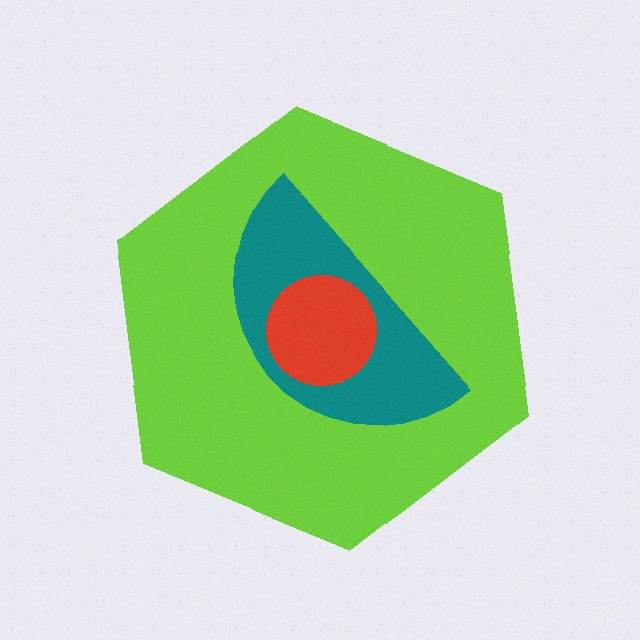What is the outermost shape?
The lime hexagon.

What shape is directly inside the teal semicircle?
The red circle.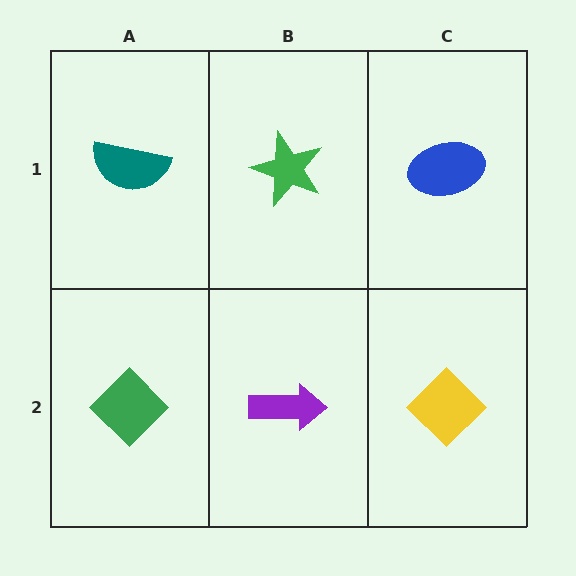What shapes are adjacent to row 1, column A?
A green diamond (row 2, column A), a green star (row 1, column B).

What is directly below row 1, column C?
A yellow diamond.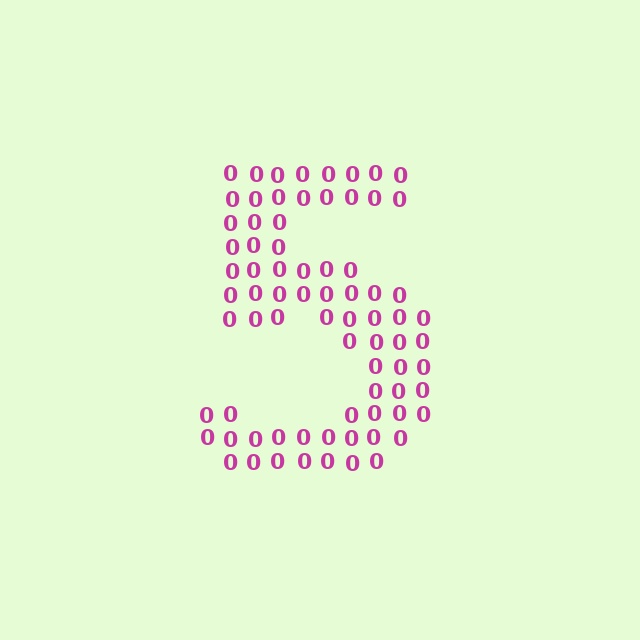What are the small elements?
The small elements are digit 0's.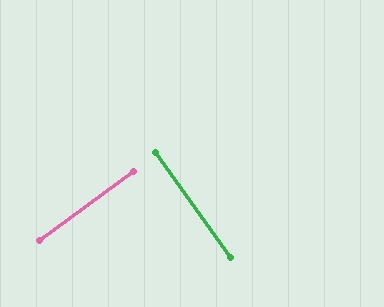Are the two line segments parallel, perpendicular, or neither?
Perpendicular — they meet at approximately 89°.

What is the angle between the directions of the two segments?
Approximately 89 degrees.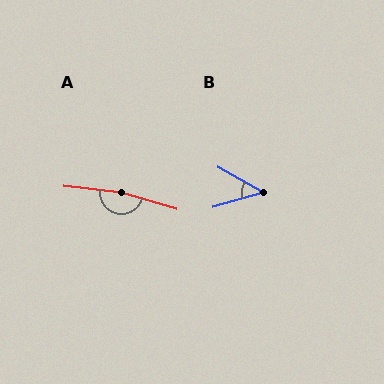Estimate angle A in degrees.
Approximately 170 degrees.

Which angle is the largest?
A, at approximately 170 degrees.